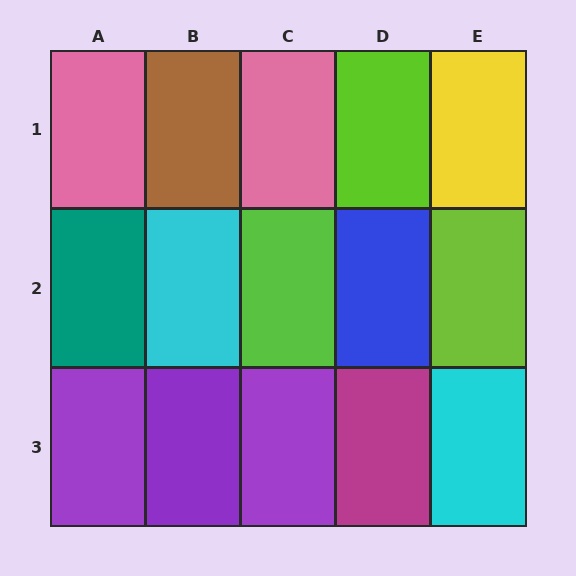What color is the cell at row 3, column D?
Magenta.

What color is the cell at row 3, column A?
Purple.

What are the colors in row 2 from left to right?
Teal, cyan, lime, blue, lime.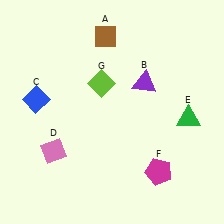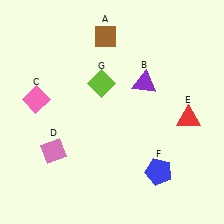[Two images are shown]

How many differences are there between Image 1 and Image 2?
There are 3 differences between the two images.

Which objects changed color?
C changed from blue to pink. E changed from green to red. F changed from magenta to blue.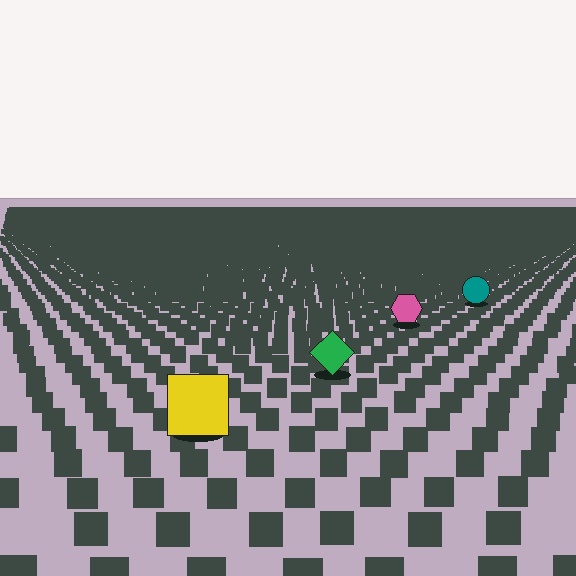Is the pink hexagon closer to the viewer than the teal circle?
Yes. The pink hexagon is closer — you can tell from the texture gradient: the ground texture is coarser near it.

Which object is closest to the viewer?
The yellow square is closest. The texture marks near it are larger and more spread out.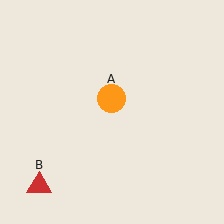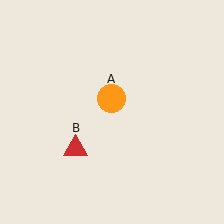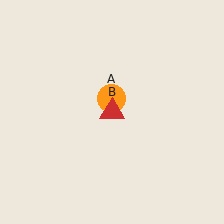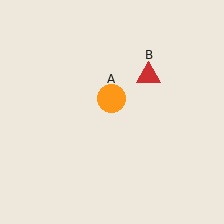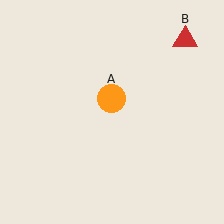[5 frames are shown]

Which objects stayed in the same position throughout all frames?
Orange circle (object A) remained stationary.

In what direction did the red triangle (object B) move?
The red triangle (object B) moved up and to the right.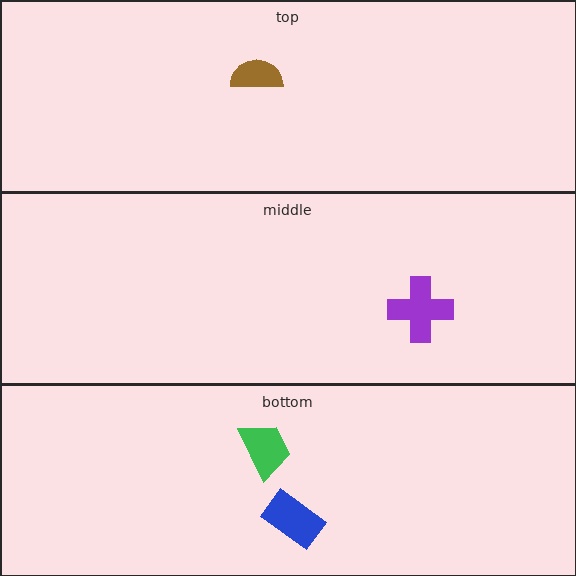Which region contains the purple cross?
The middle region.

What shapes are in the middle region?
The purple cross.